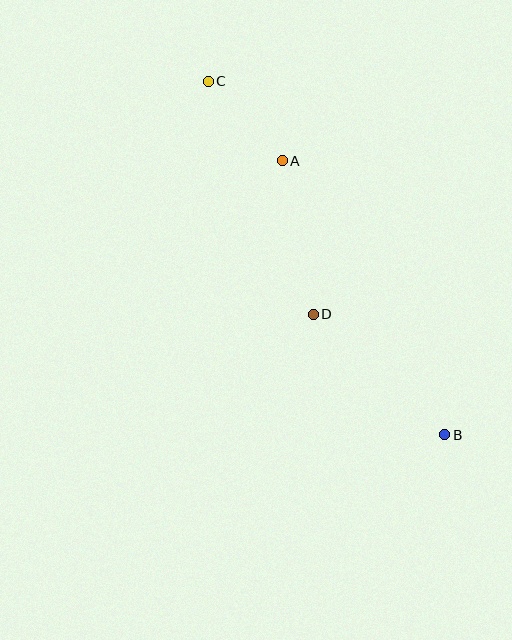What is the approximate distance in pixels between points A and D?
The distance between A and D is approximately 157 pixels.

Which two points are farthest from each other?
Points B and C are farthest from each other.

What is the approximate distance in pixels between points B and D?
The distance between B and D is approximately 179 pixels.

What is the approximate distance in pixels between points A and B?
The distance between A and B is approximately 319 pixels.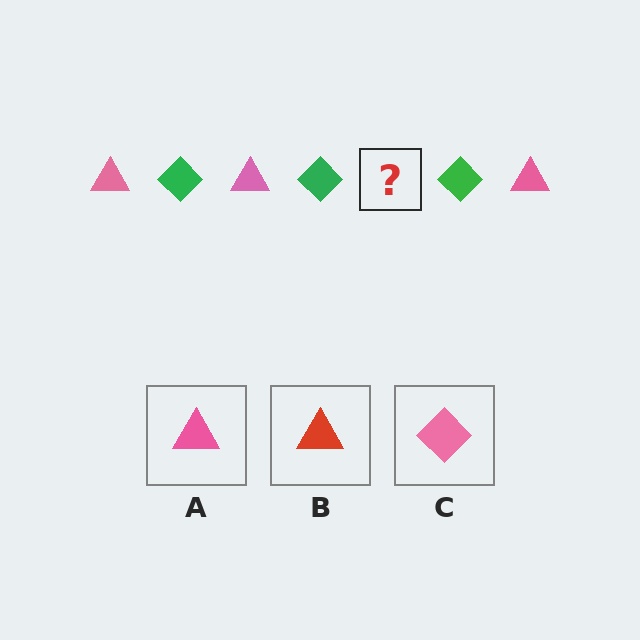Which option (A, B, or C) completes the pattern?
A.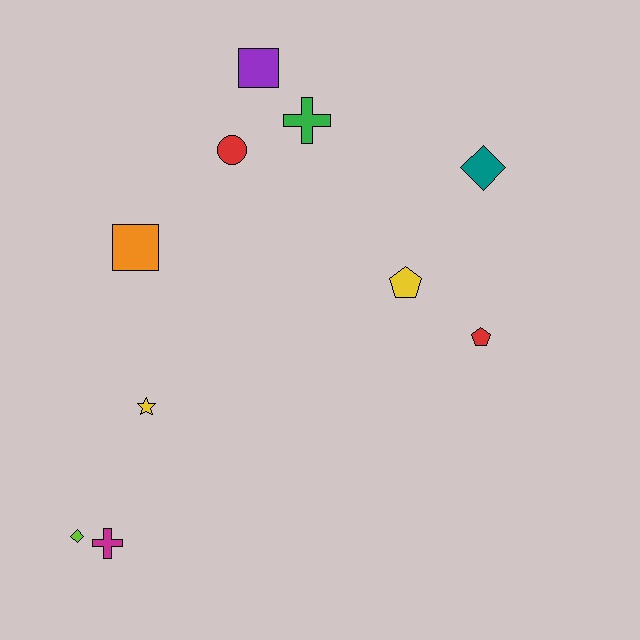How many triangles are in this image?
There are no triangles.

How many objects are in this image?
There are 10 objects.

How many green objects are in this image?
There is 1 green object.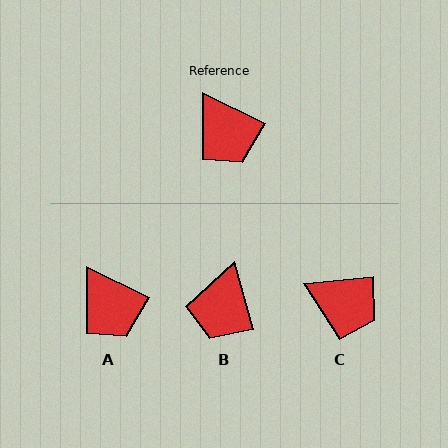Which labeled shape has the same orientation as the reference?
A.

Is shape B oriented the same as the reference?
No, it is off by about 48 degrees.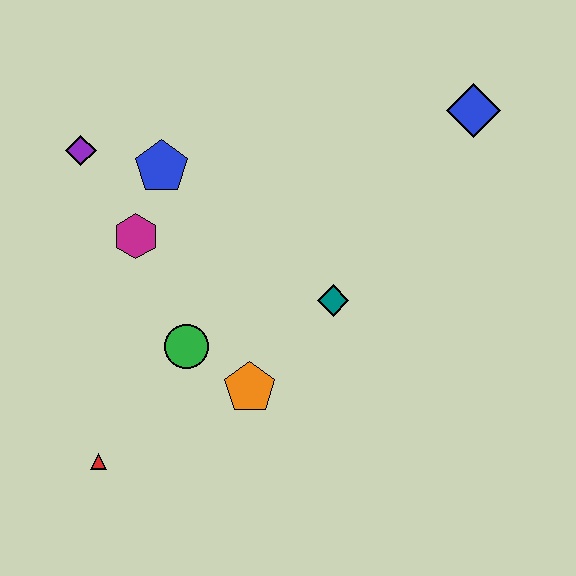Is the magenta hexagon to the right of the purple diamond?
Yes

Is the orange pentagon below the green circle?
Yes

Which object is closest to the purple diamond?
The blue pentagon is closest to the purple diamond.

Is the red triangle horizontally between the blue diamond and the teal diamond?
No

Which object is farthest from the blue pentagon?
The blue diamond is farthest from the blue pentagon.